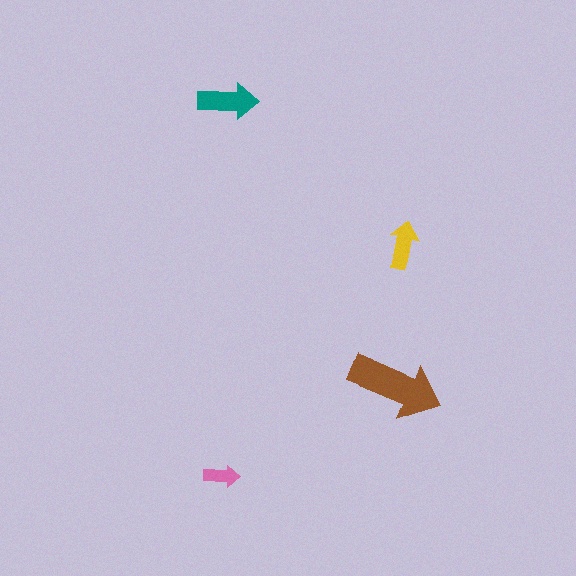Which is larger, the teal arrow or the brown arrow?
The brown one.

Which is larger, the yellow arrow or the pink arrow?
The yellow one.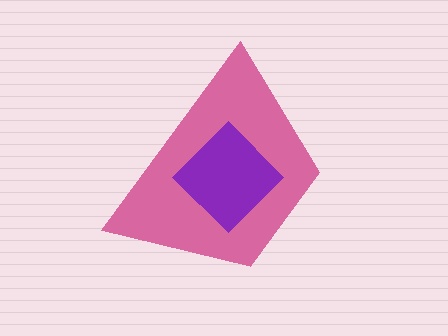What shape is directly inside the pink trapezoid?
The purple diamond.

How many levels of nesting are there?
2.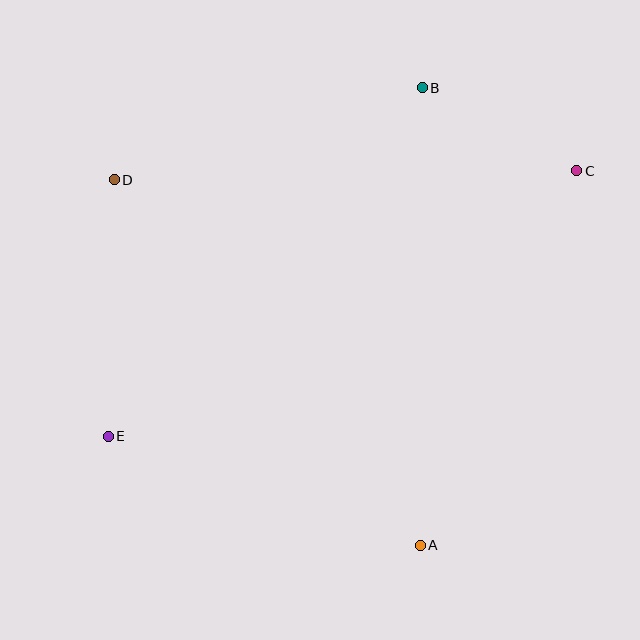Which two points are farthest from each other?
Points C and E are farthest from each other.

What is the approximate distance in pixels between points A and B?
The distance between A and B is approximately 457 pixels.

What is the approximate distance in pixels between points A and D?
The distance between A and D is approximately 477 pixels.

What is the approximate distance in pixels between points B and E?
The distance between B and E is approximately 469 pixels.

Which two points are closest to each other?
Points B and C are closest to each other.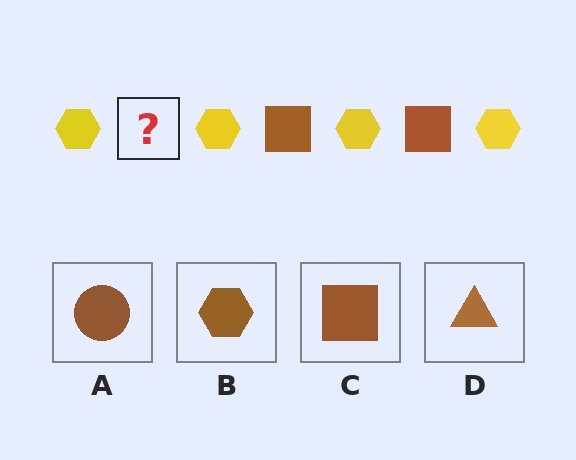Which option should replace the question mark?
Option C.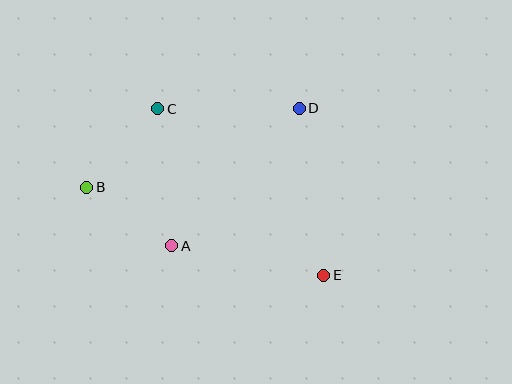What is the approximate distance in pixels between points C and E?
The distance between C and E is approximately 235 pixels.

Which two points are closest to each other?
Points A and B are closest to each other.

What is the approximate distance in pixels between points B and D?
The distance between B and D is approximately 227 pixels.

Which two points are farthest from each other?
Points B and E are farthest from each other.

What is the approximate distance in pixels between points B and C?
The distance between B and C is approximately 106 pixels.